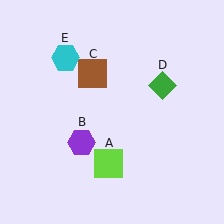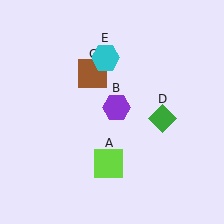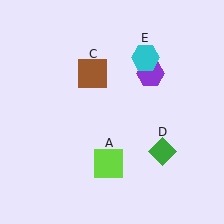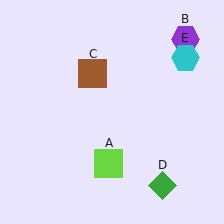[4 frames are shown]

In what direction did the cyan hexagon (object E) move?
The cyan hexagon (object E) moved right.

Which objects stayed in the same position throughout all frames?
Lime square (object A) and brown square (object C) remained stationary.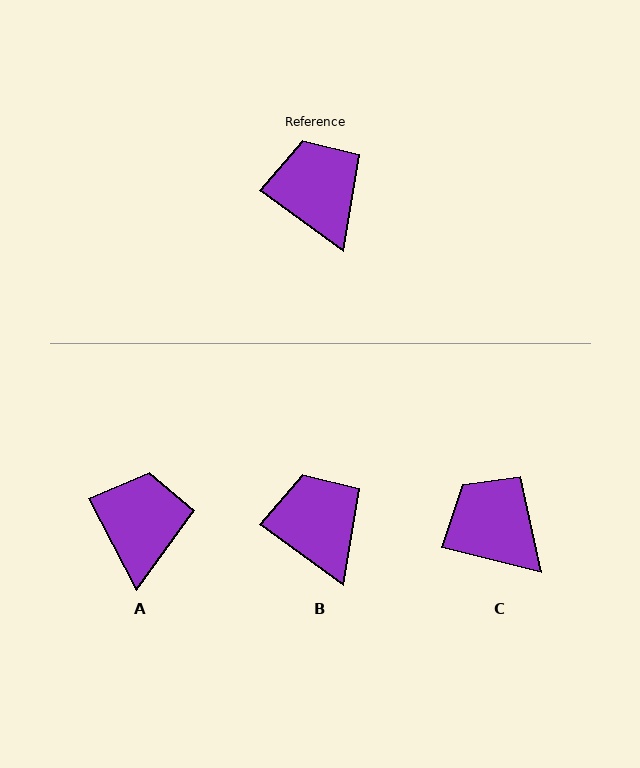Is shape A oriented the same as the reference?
No, it is off by about 26 degrees.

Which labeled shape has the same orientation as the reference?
B.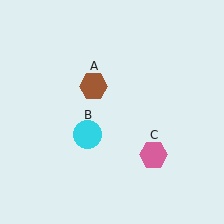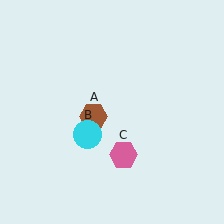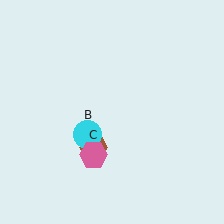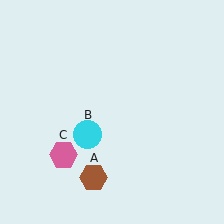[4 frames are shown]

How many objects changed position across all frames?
2 objects changed position: brown hexagon (object A), pink hexagon (object C).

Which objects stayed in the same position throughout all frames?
Cyan circle (object B) remained stationary.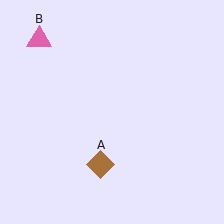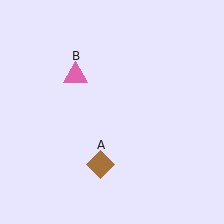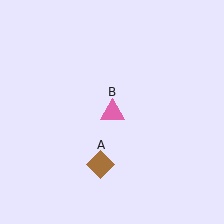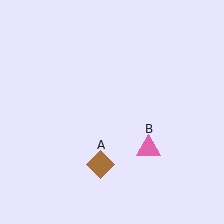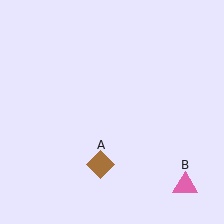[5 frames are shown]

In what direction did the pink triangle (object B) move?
The pink triangle (object B) moved down and to the right.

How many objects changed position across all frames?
1 object changed position: pink triangle (object B).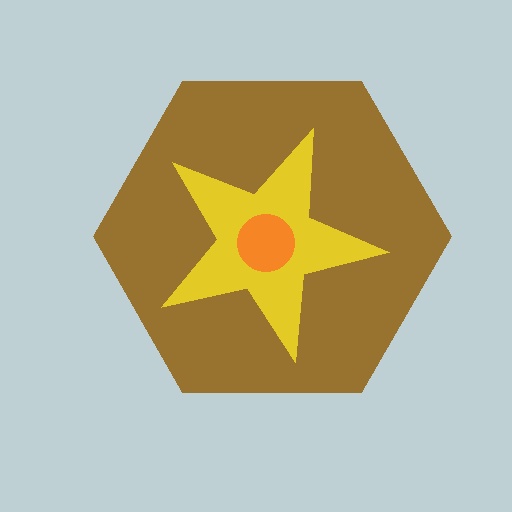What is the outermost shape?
The brown hexagon.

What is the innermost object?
The orange circle.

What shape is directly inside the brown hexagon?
The yellow star.